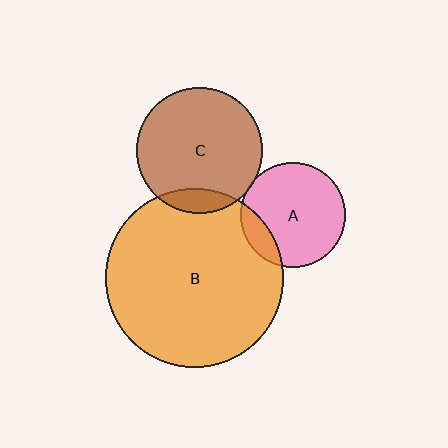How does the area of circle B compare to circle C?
Approximately 2.0 times.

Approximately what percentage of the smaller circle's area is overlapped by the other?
Approximately 5%.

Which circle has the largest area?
Circle B (orange).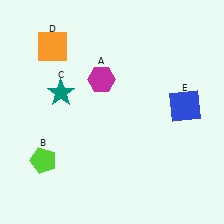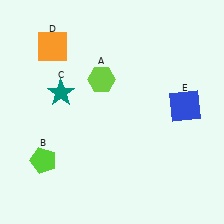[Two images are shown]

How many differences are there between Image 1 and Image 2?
There is 1 difference between the two images.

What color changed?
The hexagon (A) changed from magenta in Image 1 to lime in Image 2.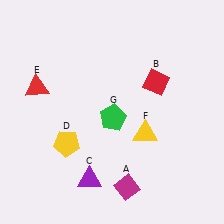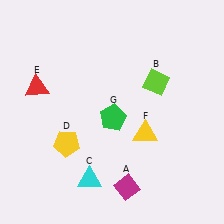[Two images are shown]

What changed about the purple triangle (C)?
In Image 1, C is purple. In Image 2, it changed to cyan.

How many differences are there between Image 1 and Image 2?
There are 2 differences between the two images.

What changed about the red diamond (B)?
In Image 1, B is red. In Image 2, it changed to lime.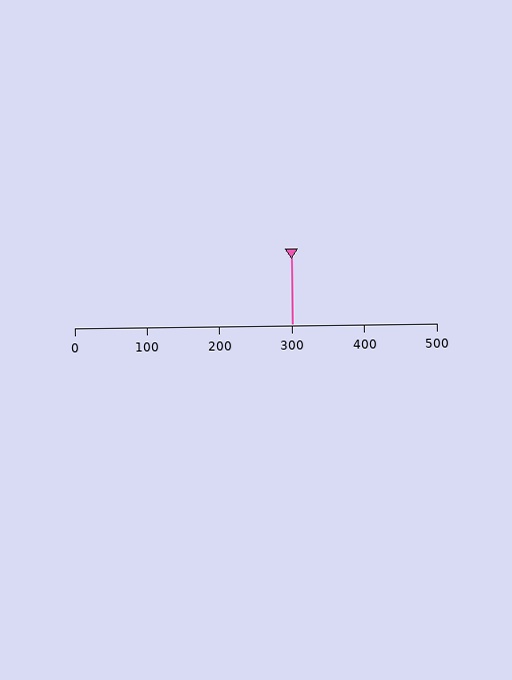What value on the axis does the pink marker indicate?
The marker indicates approximately 300.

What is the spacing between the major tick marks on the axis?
The major ticks are spaced 100 apart.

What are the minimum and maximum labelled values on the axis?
The axis runs from 0 to 500.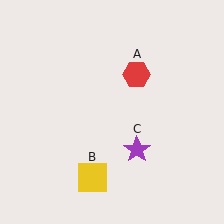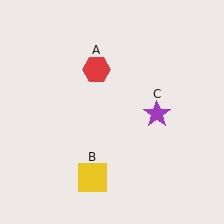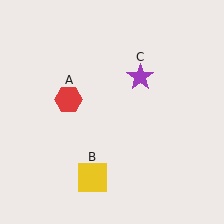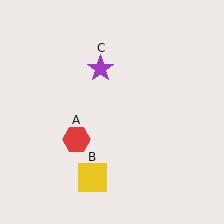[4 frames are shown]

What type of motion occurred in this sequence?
The red hexagon (object A), purple star (object C) rotated counterclockwise around the center of the scene.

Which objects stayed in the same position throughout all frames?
Yellow square (object B) remained stationary.